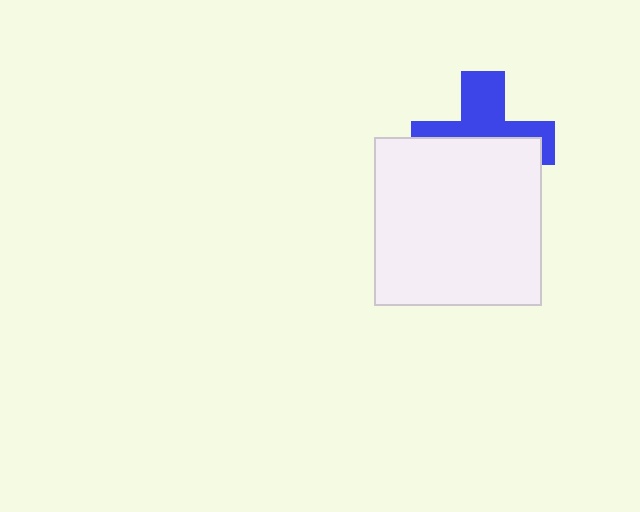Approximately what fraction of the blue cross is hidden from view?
Roughly 54% of the blue cross is hidden behind the white square.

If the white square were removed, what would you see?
You would see the complete blue cross.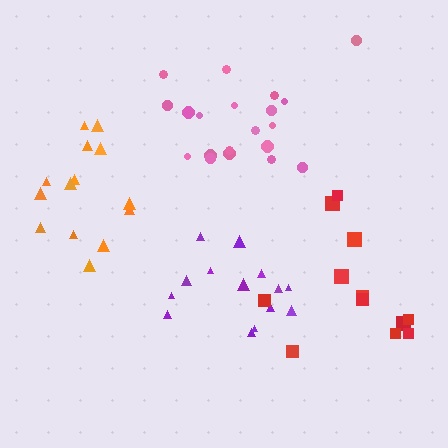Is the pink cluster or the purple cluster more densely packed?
Pink.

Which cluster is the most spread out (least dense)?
Red.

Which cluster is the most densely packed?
Orange.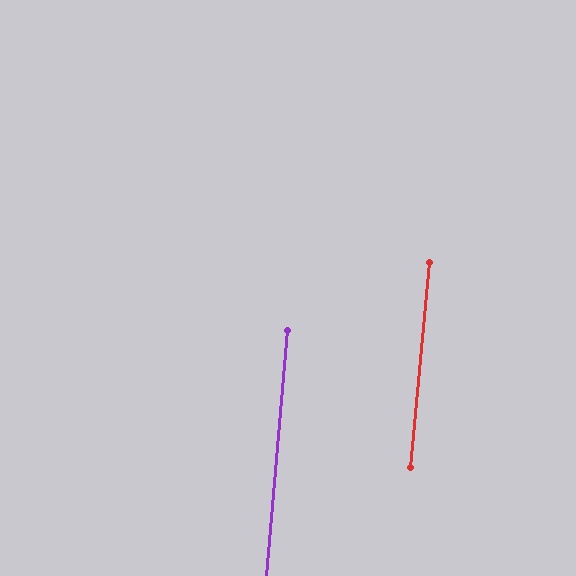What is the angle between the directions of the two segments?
Approximately 0 degrees.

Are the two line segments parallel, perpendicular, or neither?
Parallel — their directions differ by only 0.4°.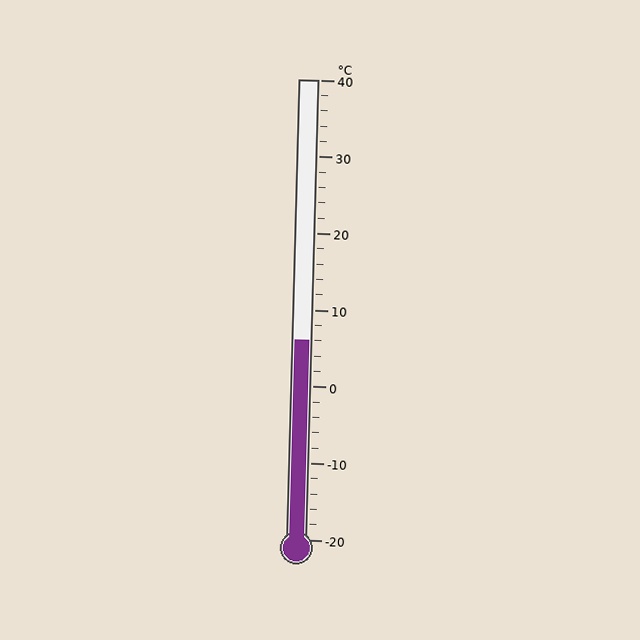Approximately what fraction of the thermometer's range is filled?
The thermometer is filled to approximately 45% of its range.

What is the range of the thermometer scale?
The thermometer scale ranges from -20°C to 40°C.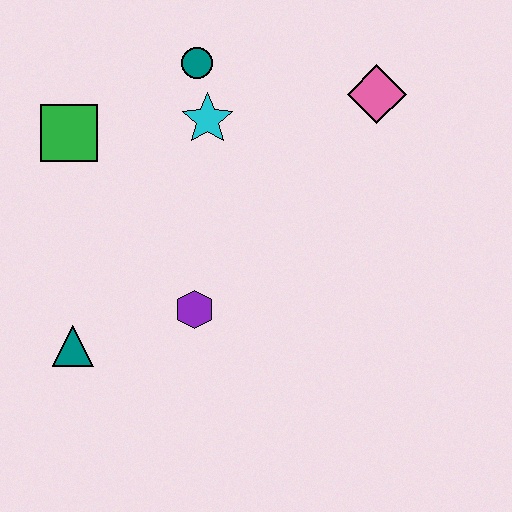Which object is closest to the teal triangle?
The purple hexagon is closest to the teal triangle.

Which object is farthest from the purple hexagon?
The pink diamond is farthest from the purple hexagon.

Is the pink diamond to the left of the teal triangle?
No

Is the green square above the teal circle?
No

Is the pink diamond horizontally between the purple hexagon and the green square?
No